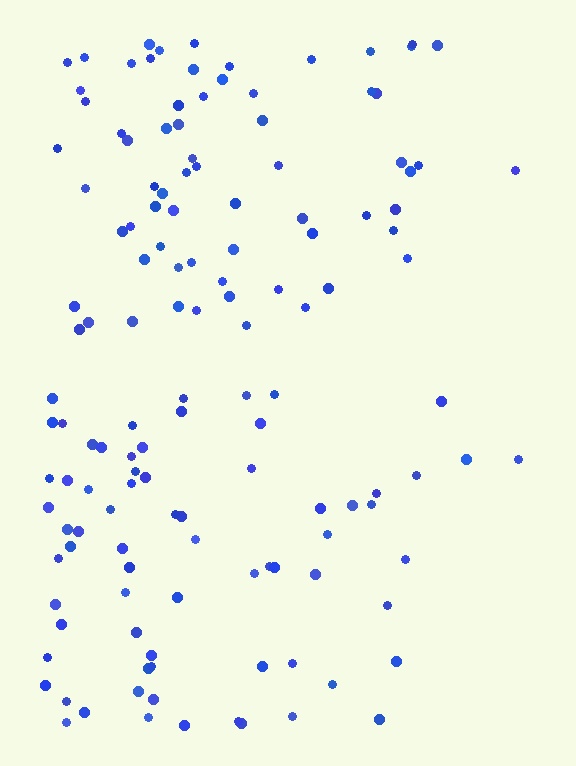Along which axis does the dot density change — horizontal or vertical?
Horizontal.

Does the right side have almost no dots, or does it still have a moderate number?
Still a moderate number, just noticeably fewer than the left.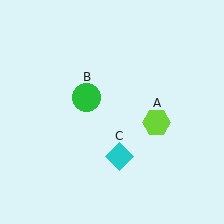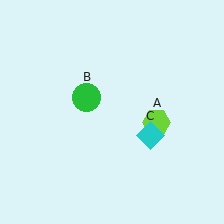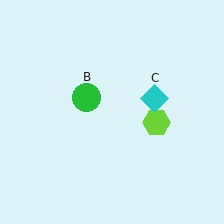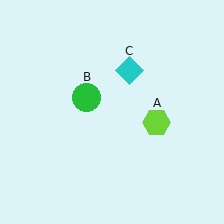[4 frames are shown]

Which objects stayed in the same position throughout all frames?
Lime hexagon (object A) and green circle (object B) remained stationary.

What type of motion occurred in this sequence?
The cyan diamond (object C) rotated counterclockwise around the center of the scene.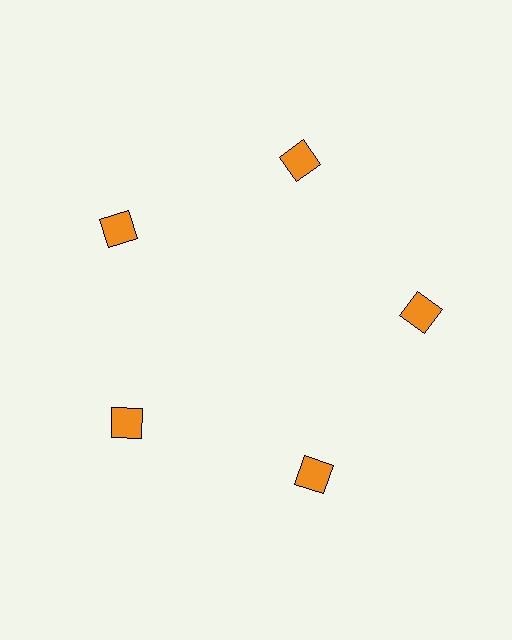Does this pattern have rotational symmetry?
Yes, this pattern has 5-fold rotational symmetry. It looks the same after rotating 72 degrees around the center.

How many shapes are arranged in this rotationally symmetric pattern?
There are 5 shapes, arranged in 5 groups of 1.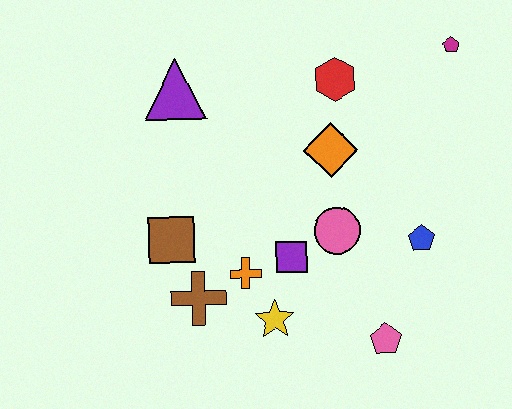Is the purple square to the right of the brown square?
Yes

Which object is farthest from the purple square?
The magenta pentagon is farthest from the purple square.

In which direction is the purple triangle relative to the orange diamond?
The purple triangle is to the left of the orange diamond.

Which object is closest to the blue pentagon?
The pink circle is closest to the blue pentagon.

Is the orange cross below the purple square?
Yes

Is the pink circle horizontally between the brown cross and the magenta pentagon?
Yes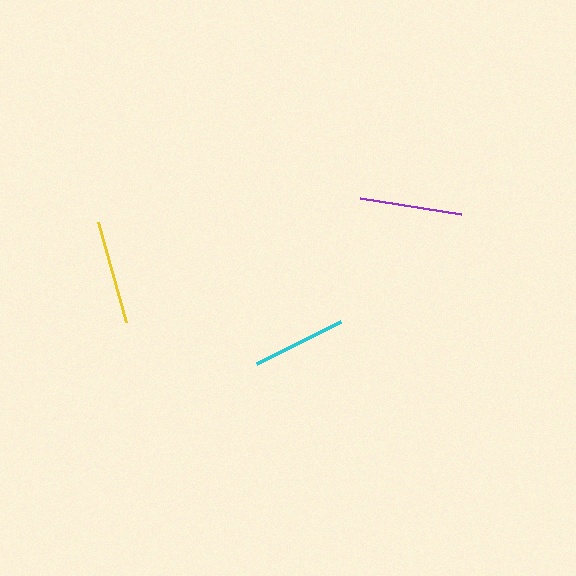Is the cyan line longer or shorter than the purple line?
The purple line is longer than the cyan line.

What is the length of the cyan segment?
The cyan segment is approximately 94 pixels long.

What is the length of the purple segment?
The purple segment is approximately 102 pixels long.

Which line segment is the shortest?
The cyan line is the shortest at approximately 94 pixels.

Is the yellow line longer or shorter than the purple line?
The yellow line is longer than the purple line.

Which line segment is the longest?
The yellow line is the longest at approximately 104 pixels.